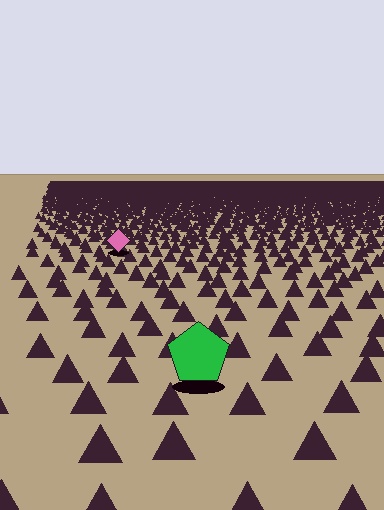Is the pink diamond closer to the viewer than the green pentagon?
No. The green pentagon is closer — you can tell from the texture gradient: the ground texture is coarser near it.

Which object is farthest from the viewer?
The pink diamond is farthest from the viewer. It appears smaller and the ground texture around it is denser.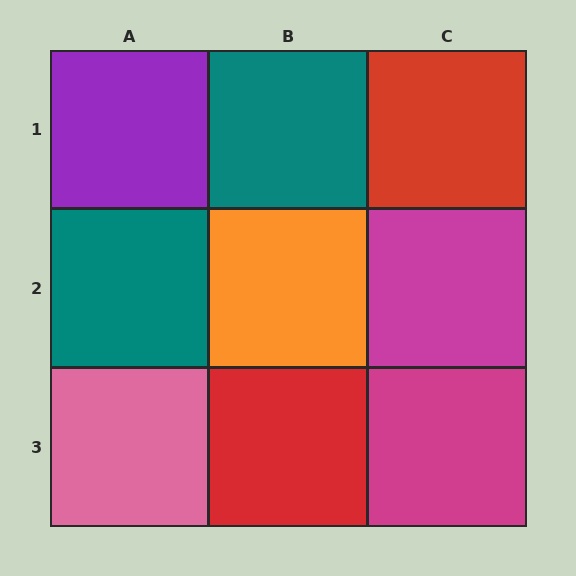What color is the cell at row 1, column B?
Teal.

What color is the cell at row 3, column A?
Pink.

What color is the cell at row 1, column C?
Red.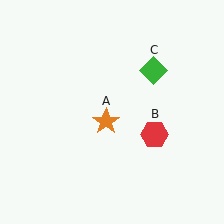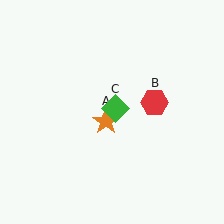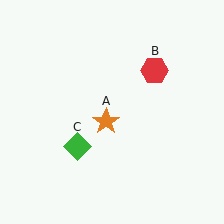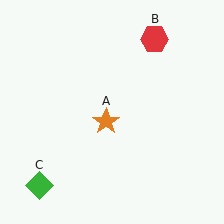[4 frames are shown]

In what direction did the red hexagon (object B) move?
The red hexagon (object B) moved up.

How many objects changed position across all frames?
2 objects changed position: red hexagon (object B), green diamond (object C).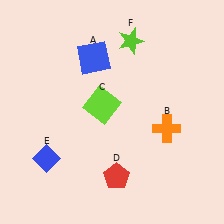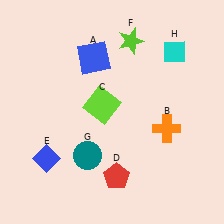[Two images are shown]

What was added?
A teal circle (G), a cyan diamond (H) were added in Image 2.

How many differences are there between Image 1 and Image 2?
There are 2 differences between the two images.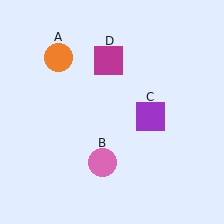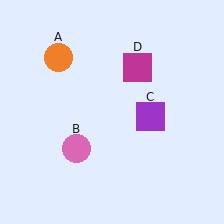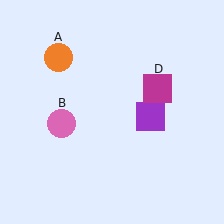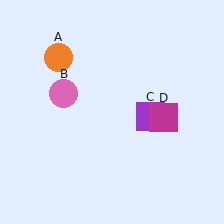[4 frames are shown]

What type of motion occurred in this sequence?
The pink circle (object B), magenta square (object D) rotated clockwise around the center of the scene.